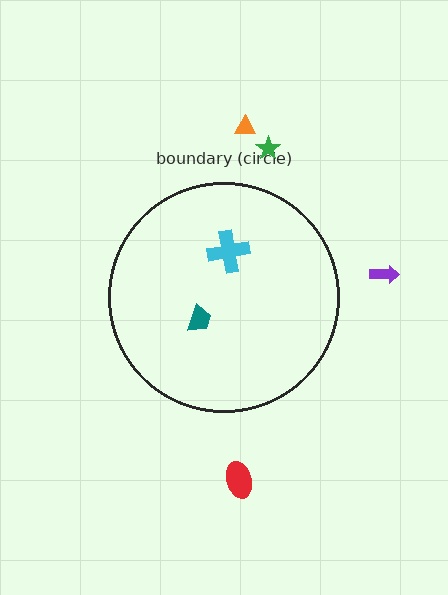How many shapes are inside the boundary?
2 inside, 4 outside.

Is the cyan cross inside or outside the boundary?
Inside.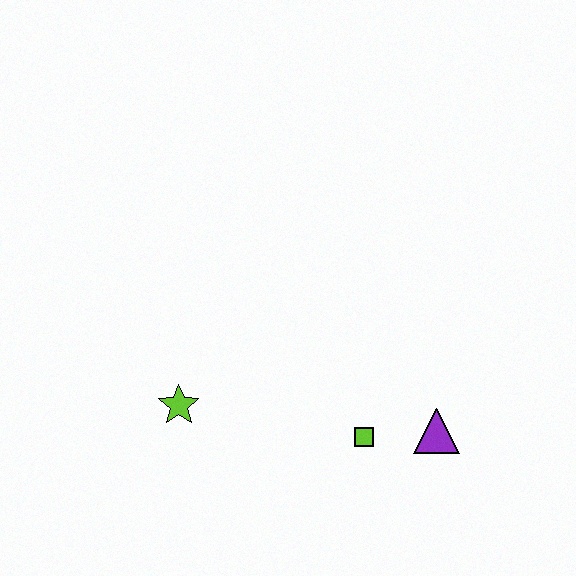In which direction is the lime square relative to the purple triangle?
The lime square is to the left of the purple triangle.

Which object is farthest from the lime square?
The lime star is farthest from the lime square.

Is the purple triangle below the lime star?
Yes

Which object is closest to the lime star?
The lime square is closest to the lime star.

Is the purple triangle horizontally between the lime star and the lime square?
No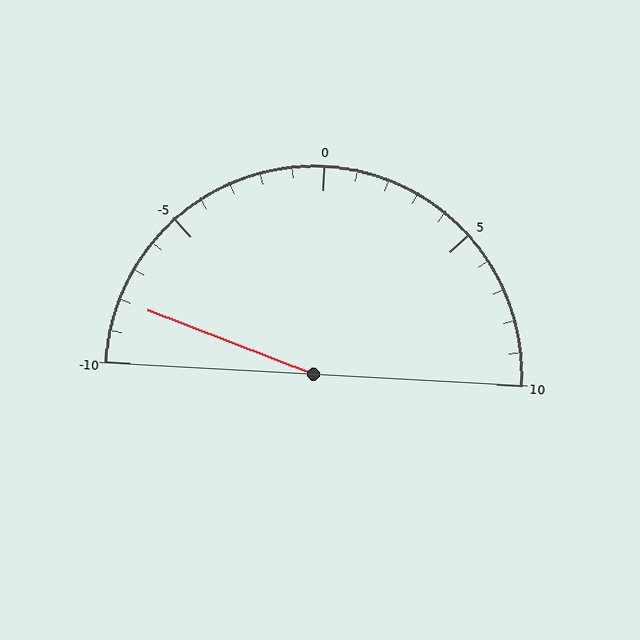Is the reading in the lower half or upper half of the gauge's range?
The reading is in the lower half of the range (-10 to 10).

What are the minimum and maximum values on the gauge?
The gauge ranges from -10 to 10.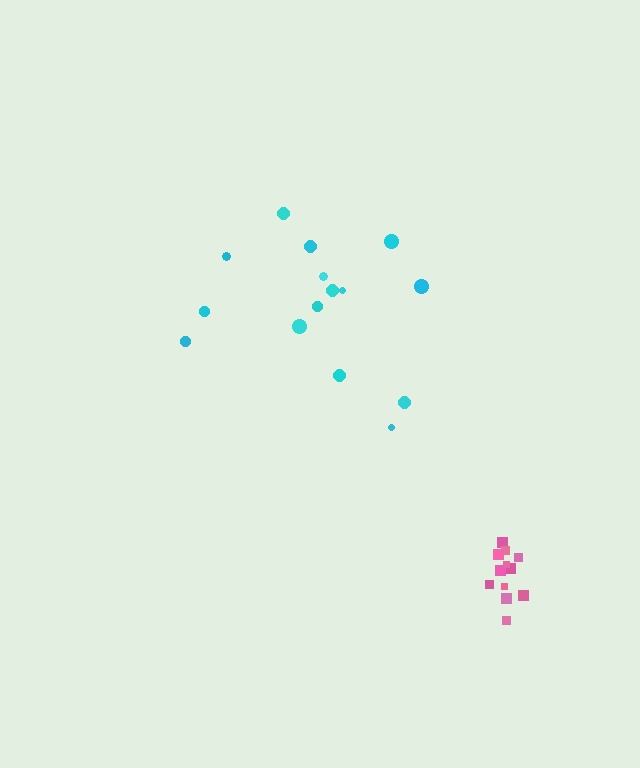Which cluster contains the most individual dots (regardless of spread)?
Cyan (15).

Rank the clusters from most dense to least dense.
pink, cyan.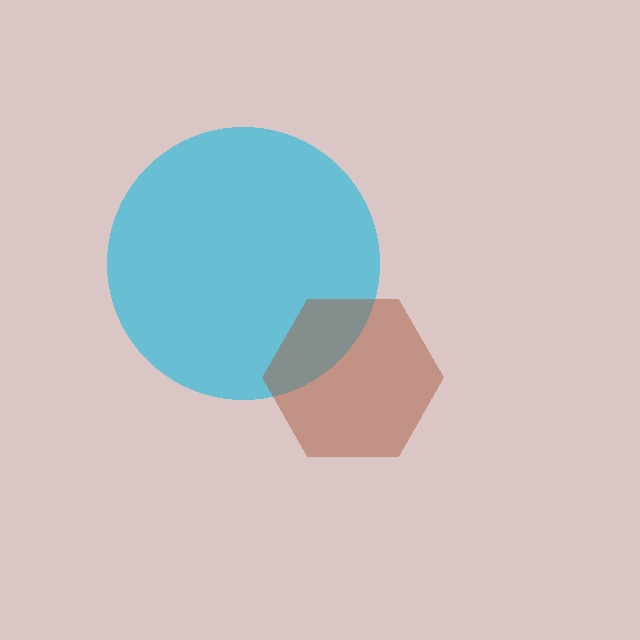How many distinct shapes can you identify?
There are 2 distinct shapes: a cyan circle, a brown hexagon.